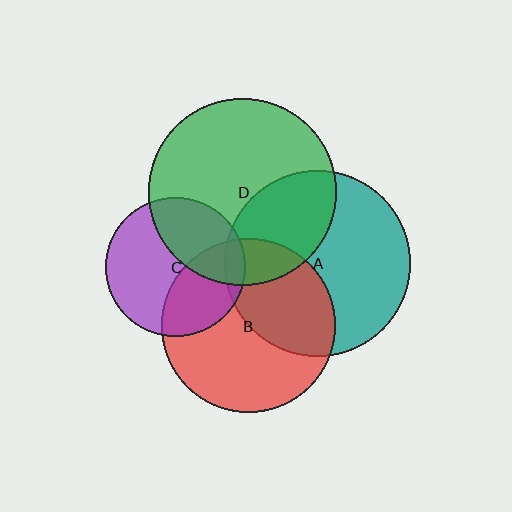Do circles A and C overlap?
Yes.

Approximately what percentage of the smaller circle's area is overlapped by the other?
Approximately 5%.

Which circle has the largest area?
Circle D (green).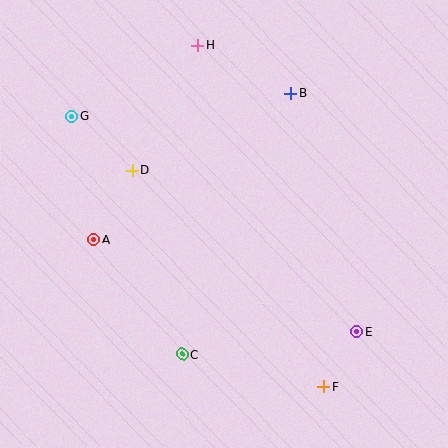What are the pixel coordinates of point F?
Point F is at (324, 387).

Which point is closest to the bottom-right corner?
Point F is closest to the bottom-right corner.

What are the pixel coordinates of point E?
Point E is at (356, 331).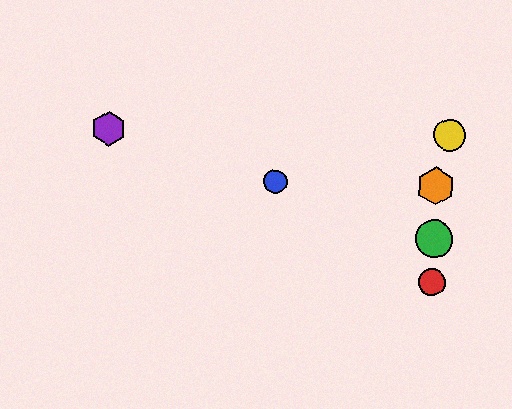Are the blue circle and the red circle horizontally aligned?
No, the blue circle is at y≈181 and the red circle is at y≈282.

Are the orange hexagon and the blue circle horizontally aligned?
Yes, both are at y≈186.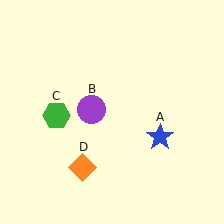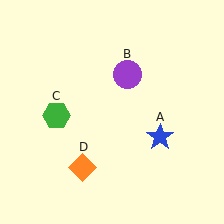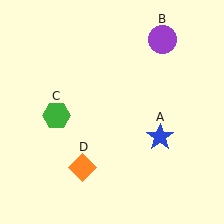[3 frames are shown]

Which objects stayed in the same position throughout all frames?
Blue star (object A) and green hexagon (object C) and orange diamond (object D) remained stationary.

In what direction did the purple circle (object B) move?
The purple circle (object B) moved up and to the right.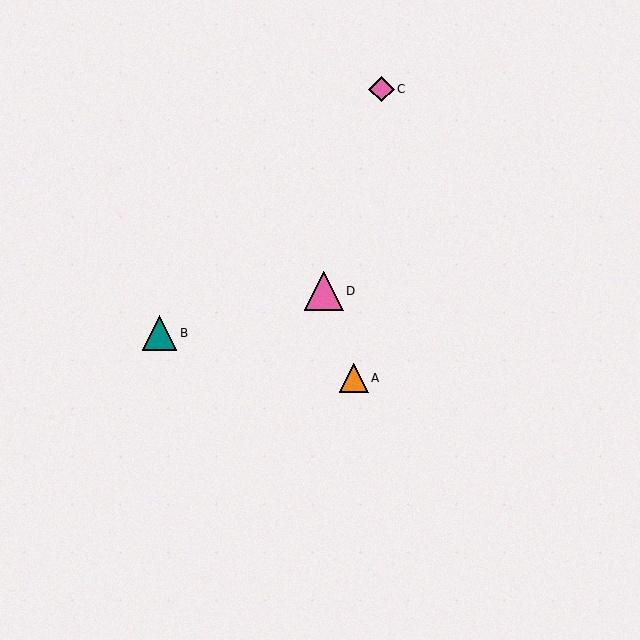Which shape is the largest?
The pink triangle (labeled D) is the largest.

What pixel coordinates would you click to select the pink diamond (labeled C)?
Click at (381, 89) to select the pink diamond C.